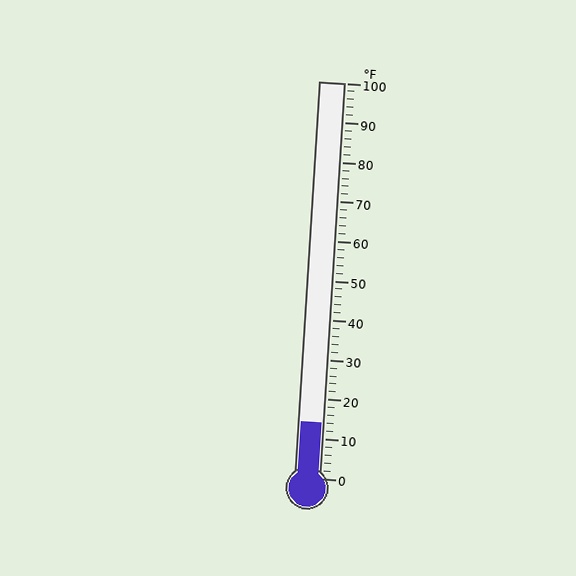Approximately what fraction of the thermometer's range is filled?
The thermometer is filled to approximately 15% of its range.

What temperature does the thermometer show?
The thermometer shows approximately 14°F.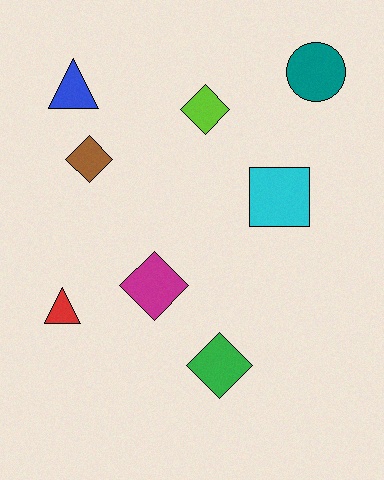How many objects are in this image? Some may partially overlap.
There are 8 objects.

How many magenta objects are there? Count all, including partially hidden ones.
There is 1 magenta object.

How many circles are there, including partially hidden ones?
There is 1 circle.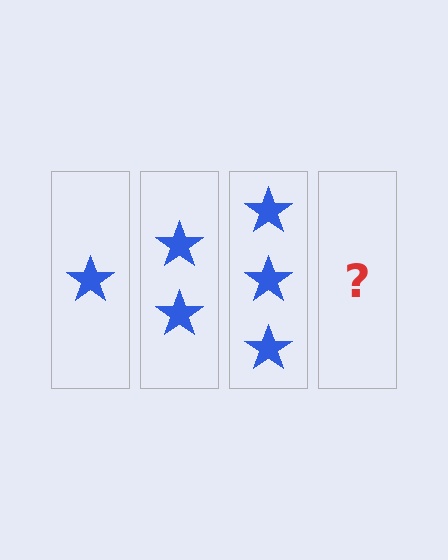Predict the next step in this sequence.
The next step is 4 stars.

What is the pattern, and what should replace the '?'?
The pattern is that each step adds one more star. The '?' should be 4 stars.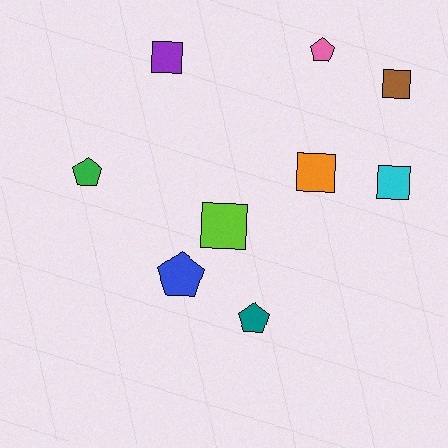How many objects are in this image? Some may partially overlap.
There are 9 objects.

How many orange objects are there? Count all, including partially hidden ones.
There is 1 orange object.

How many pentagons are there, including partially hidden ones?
There are 4 pentagons.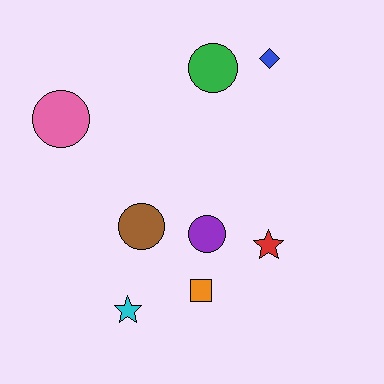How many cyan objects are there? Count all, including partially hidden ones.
There is 1 cyan object.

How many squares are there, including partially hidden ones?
There is 1 square.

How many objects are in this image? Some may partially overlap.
There are 8 objects.